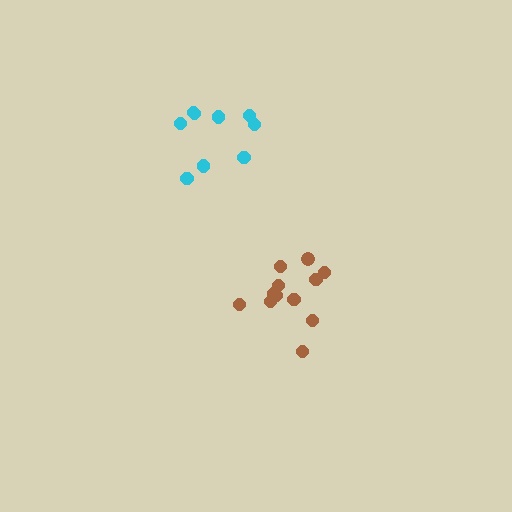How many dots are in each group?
Group 1: 9 dots, Group 2: 12 dots (21 total).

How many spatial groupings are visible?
There are 2 spatial groupings.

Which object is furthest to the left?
The cyan cluster is leftmost.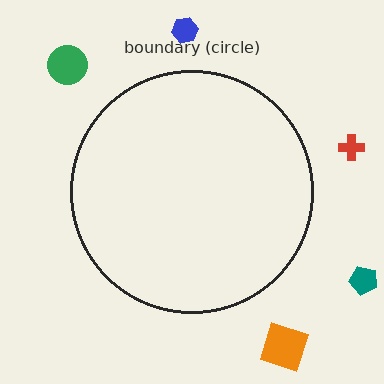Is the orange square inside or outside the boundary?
Outside.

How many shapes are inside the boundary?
0 inside, 5 outside.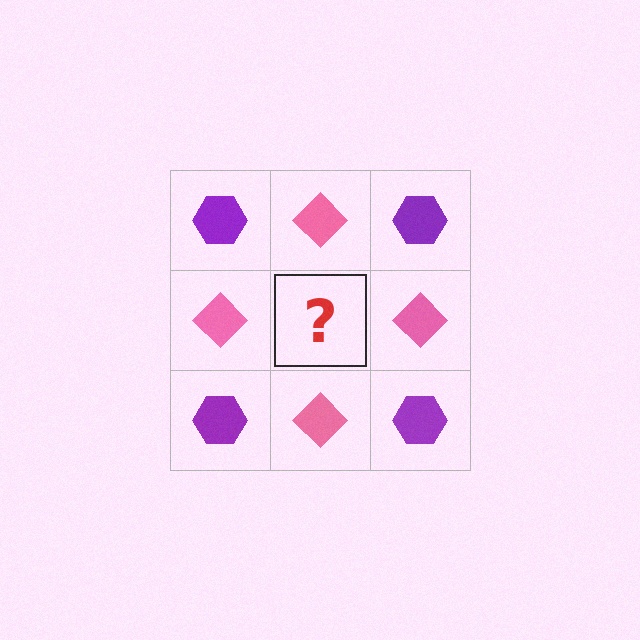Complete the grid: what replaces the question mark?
The question mark should be replaced with a purple hexagon.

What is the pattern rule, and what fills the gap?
The rule is that it alternates purple hexagon and pink diamond in a checkerboard pattern. The gap should be filled with a purple hexagon.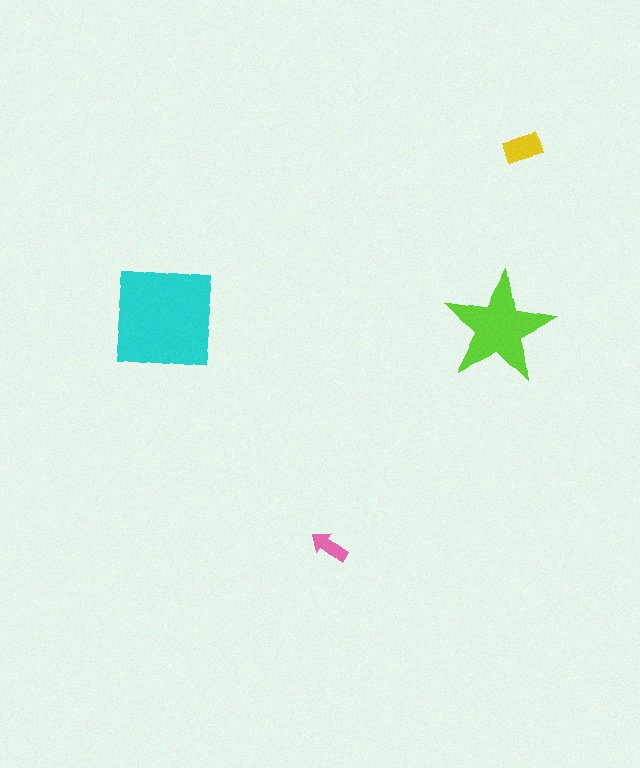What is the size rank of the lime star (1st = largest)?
2nd.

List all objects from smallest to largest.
The pink arrow, the yellow rectangle, the lime star, the cyan square.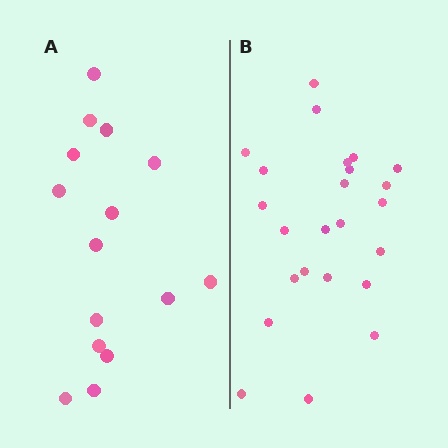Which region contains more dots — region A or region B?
Region B (the right region) has more dots.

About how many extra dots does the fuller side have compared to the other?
Region B has roughly 8 or so more dots than region A.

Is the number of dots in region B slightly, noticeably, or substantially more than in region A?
Region B has substantially more. The ratio is roughly 1.6 to 1.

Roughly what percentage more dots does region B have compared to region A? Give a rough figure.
About 60% more.